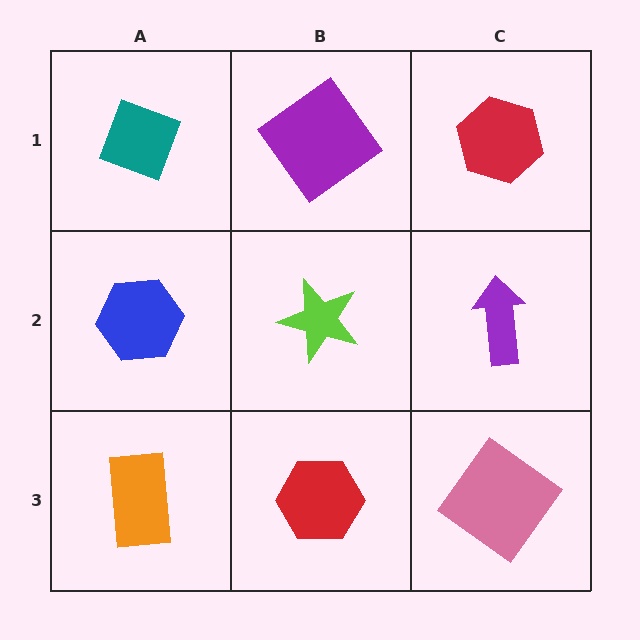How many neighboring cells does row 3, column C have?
2.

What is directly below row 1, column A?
A blue hexagon.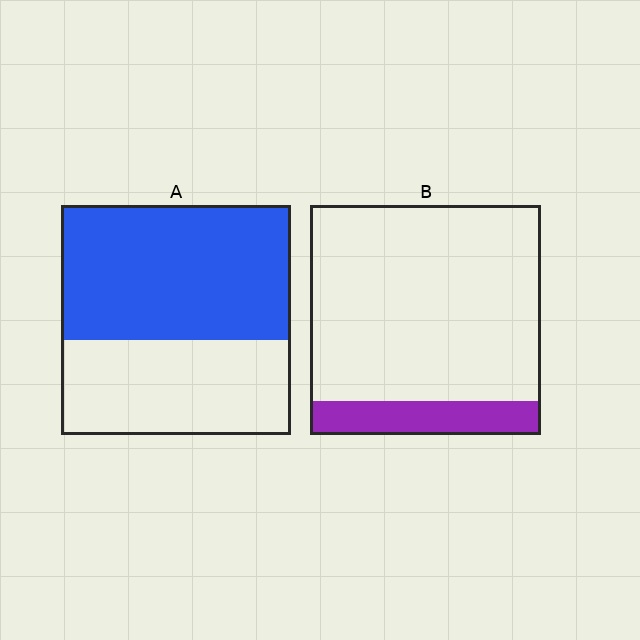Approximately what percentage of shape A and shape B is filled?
A is approximately 60% and B is approximately 15%.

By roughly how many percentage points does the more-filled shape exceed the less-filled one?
By roughly 45 percentage points (A over B).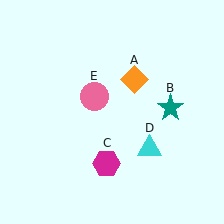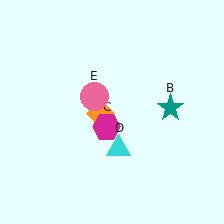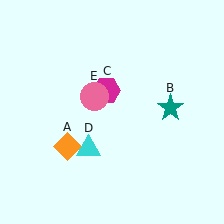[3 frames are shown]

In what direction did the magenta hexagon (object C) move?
The magenta hexagon (object C) moved up.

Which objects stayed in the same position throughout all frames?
Teal star (object B) and pink circle (object E) remained stationary.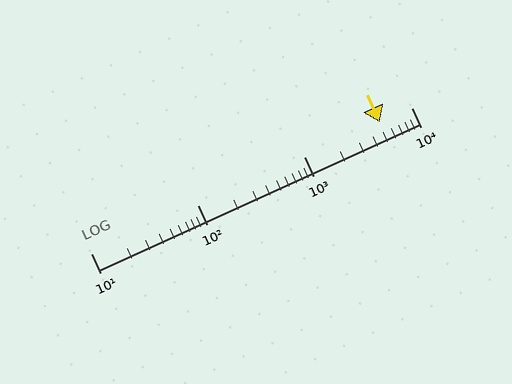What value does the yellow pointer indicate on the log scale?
The pointer indicates approximately 5100.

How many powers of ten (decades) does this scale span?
The scale spans 3 decades, from 10 to 10000.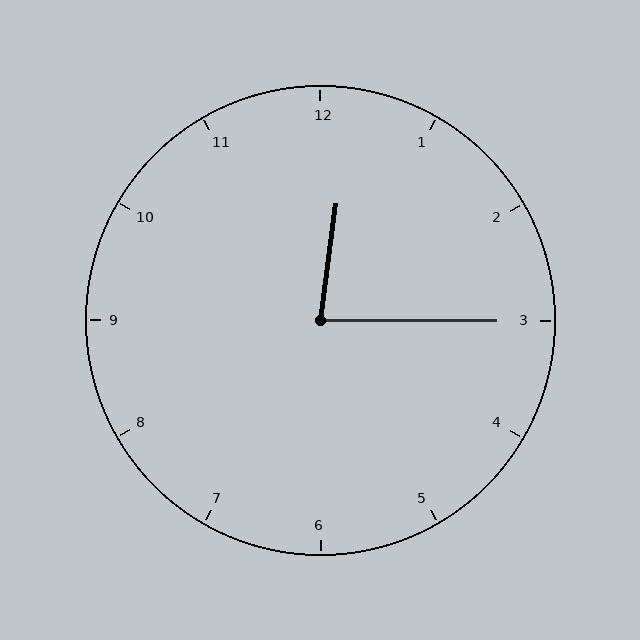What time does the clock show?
12:15.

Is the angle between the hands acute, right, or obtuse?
It is acute.